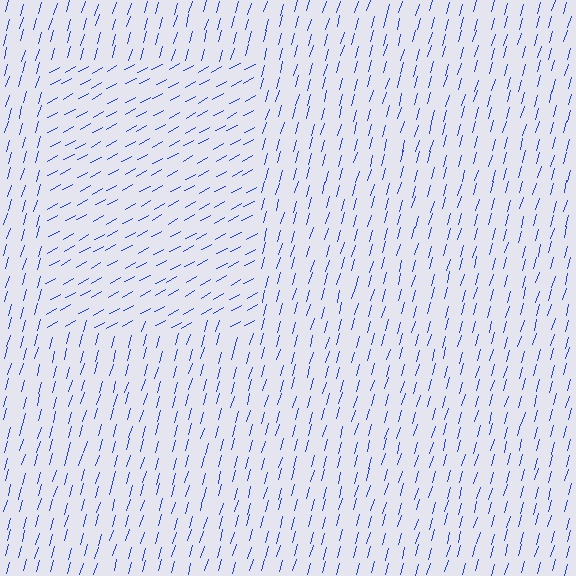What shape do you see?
I see a rectangle.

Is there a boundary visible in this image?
Yes, there is a texture boundary formed by a change in line orientation.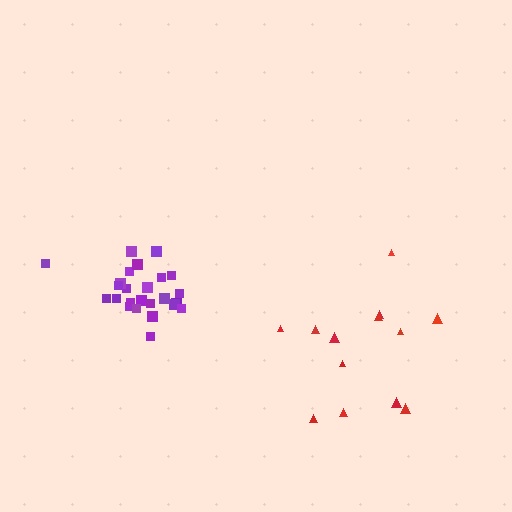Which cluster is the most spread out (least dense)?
Red.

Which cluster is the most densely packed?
Purple.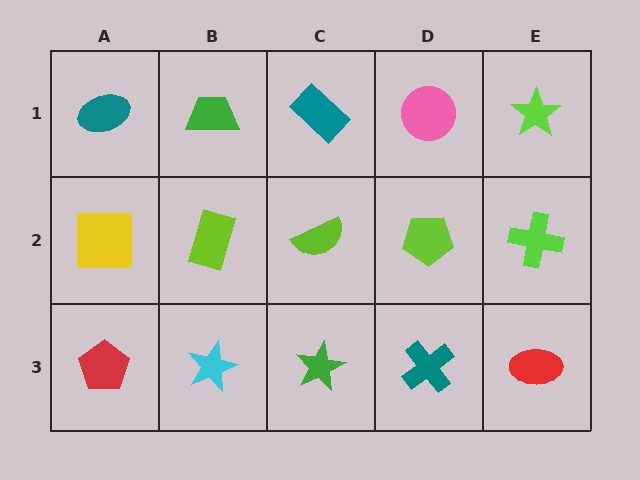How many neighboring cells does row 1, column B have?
3.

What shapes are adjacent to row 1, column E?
A lime cross (row 2, column E), a pink circle (row 1, column D).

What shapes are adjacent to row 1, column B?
A lime rectangle (row 2, column B), a teal ellipse (row 1, column A), a teal rectangle (row 1, column C).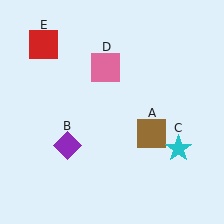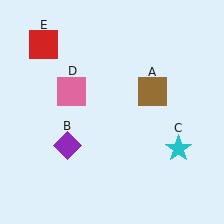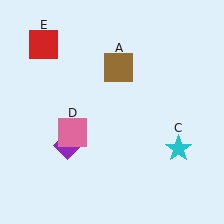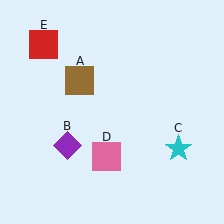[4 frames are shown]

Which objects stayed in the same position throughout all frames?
Purple diamond (object B) and cyan star (object C) and red square (object E) remained stationary.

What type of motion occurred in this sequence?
The brown square (object A), pink square (object D) rotated counterclockwise around the center of the scene.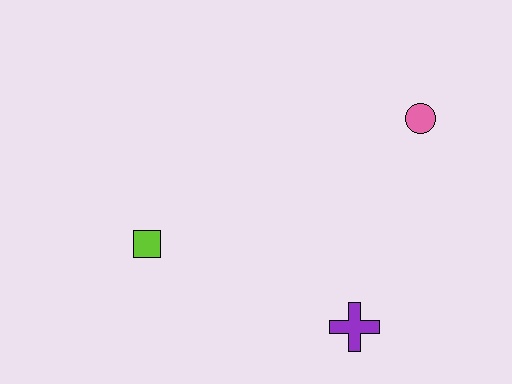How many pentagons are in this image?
There are no pentagons.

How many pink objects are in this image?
There is 1 pink object.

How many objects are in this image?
There are 3 objects.